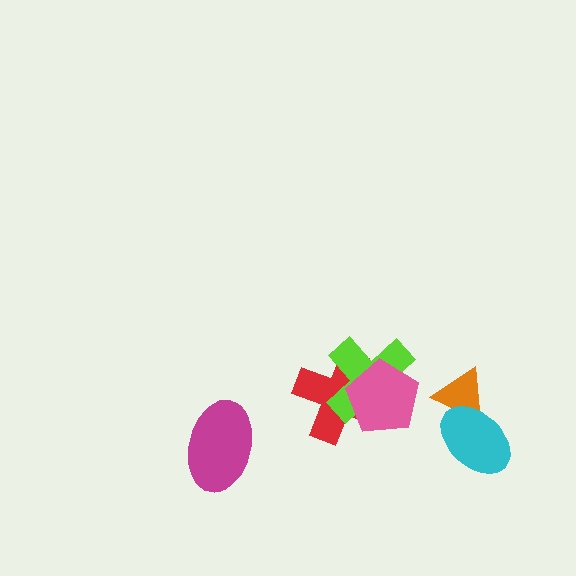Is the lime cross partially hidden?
Yes, it is partially covered by another shape.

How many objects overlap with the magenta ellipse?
0 objects overlap with the magenta ellipse.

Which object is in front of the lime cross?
The pink pentagon is in front of the lime cross.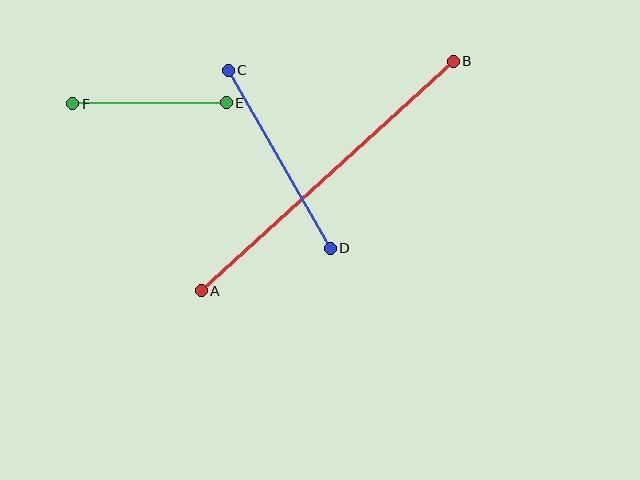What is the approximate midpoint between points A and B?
The midpoint is at approximately (327, 176) pixels.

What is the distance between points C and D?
The distance is approximately 206 pixels.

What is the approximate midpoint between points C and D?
The midpoint is at approximately (279, 159) pixels.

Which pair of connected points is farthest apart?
Points A and B are farthest apart.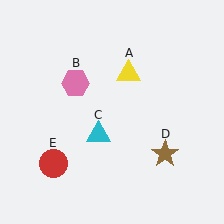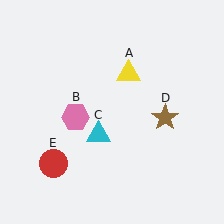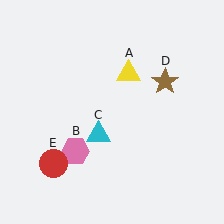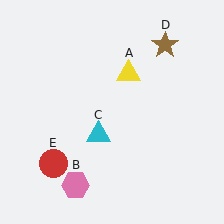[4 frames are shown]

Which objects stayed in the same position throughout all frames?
Yellow triangle (object A) and cyan triangle (object C) and red circle (object E) remained stationary.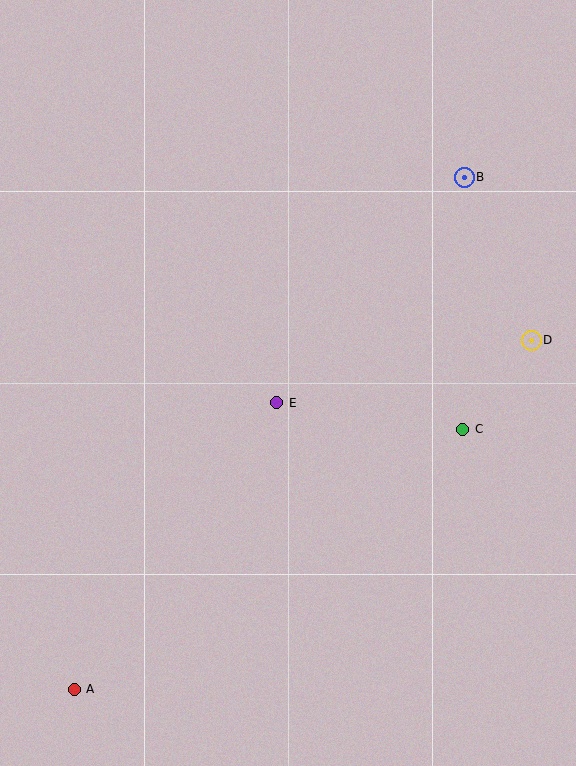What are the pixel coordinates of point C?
Point C is at (463, 429).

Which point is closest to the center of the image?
Point E at (277, 403) is closest to the center.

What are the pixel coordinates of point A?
Point A is at (74, 689).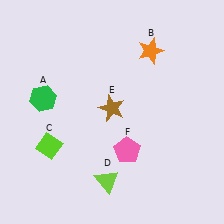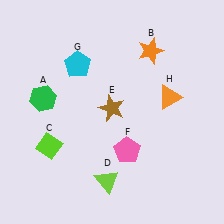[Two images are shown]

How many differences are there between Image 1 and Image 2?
There are 2 differences between the two images.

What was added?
A cyan pentagon (G), an orange triangle (H) were added in Image 2.